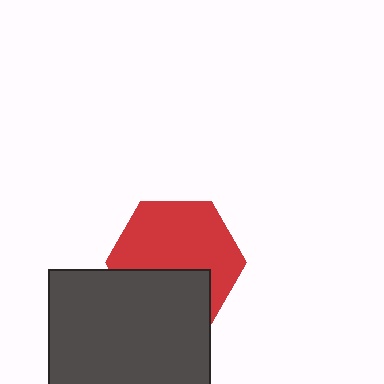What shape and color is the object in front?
The object in front is a dark gray rectangle.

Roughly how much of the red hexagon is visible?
About half of it is visible (roughly 64%).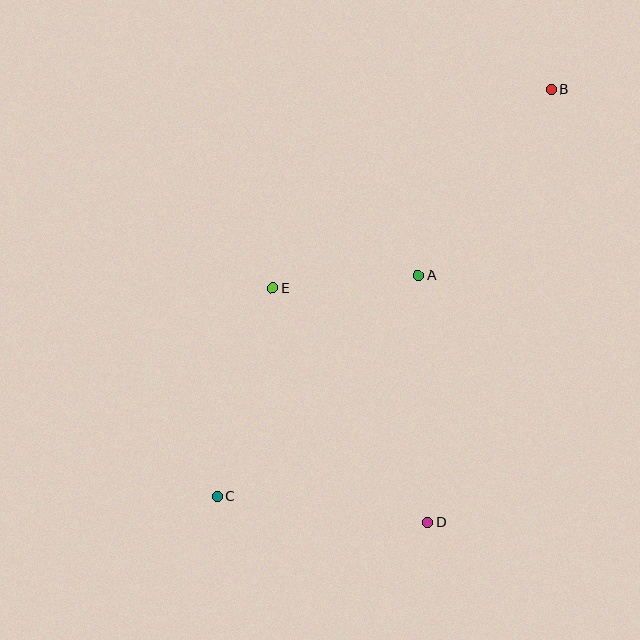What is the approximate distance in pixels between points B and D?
The distance between B and D is approximately 450 pixels.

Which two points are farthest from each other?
Points B and C are farthest from each other.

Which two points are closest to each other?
Points A and E are closest to each other.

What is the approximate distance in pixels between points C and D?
The distance between C and D is approximately 212 pixels.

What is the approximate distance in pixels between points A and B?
The distance between A and B is approximately 228 pixels.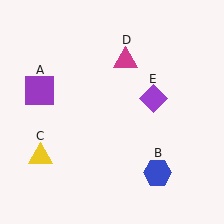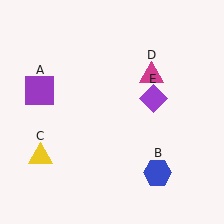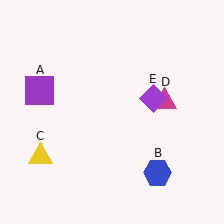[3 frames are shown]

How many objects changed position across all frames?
1 object changed position: magenta triangle (object D).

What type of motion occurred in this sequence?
The magenta triangle (object D) rotated clockwise around the center of the scene.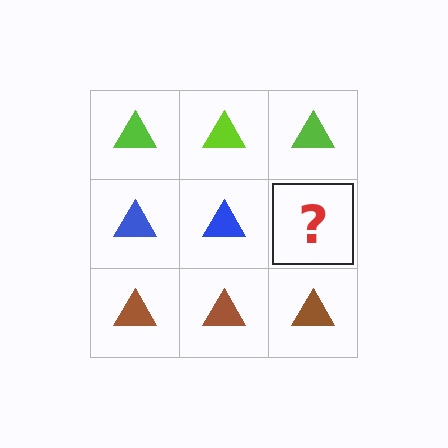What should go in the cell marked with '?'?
The missing cell should contain a blue triangle.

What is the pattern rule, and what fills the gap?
The rule is that each row has a consistent color. The gap should be filled with a blue triangle.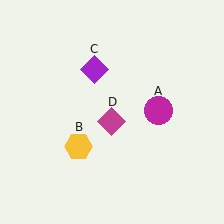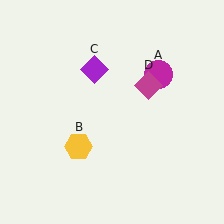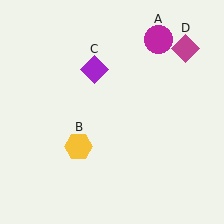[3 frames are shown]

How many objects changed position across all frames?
2 objects changed position: magenta circle (object A), magenta diamond (object D).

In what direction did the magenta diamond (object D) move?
The magenta diamond (object D) moved up and to the right.